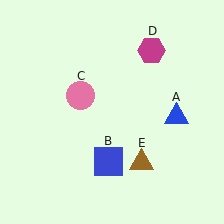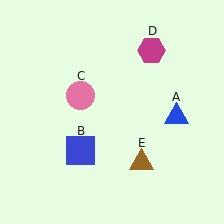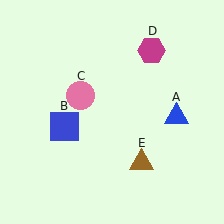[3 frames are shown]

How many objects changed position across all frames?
1 object changed position: blue square (object B).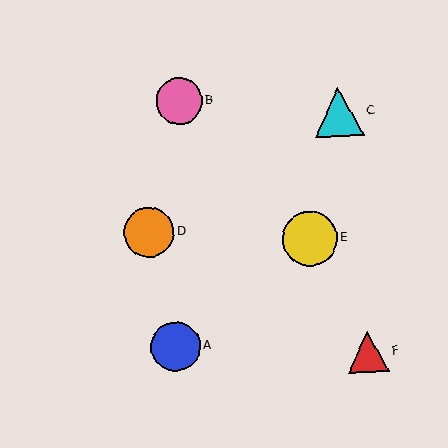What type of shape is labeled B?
Shape B is a pink circle.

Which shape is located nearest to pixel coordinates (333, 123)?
The cyan triangle (labeled C) at (339, 112) is nearest to that location.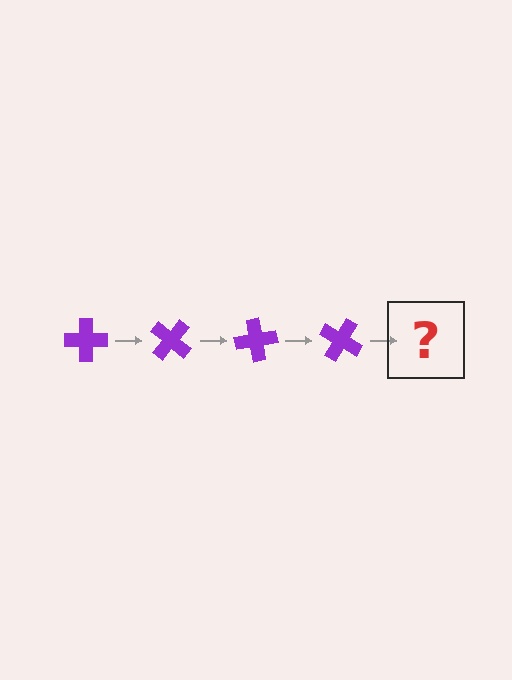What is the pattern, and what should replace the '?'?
The pattern is that the cross rotates 40 degrees each step. The '?' should be a purple cross rotated 160 degrees.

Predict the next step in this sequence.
The next step is a purple cross rotated 160 degrees.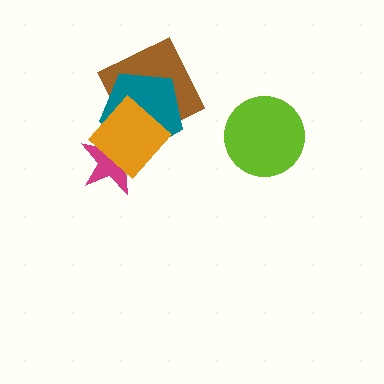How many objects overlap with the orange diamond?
3 objects overlap with the orange diamond.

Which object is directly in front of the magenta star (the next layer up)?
The teal pentagon is directly in front of the magenta star.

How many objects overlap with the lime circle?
0 objects overlap with the lime circle.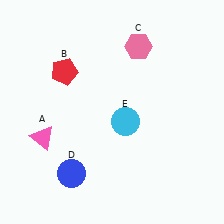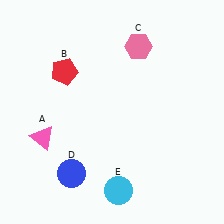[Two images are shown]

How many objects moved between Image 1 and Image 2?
1 object moved between the two images.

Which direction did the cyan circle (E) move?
The cyan circle (E) moved down.